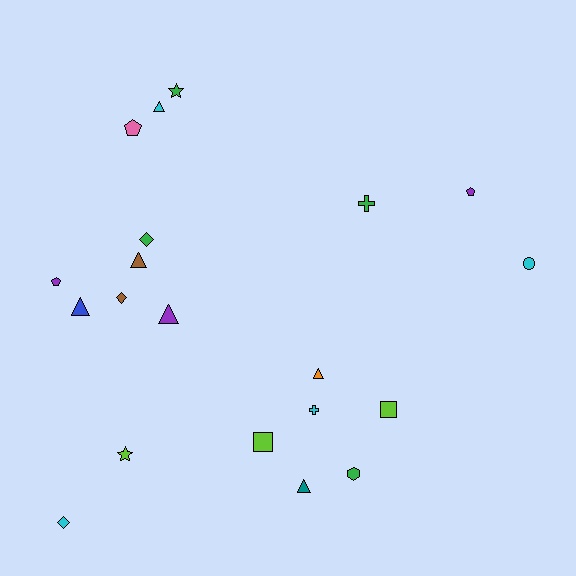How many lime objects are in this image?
There are 3 lime objects.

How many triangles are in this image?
There are 6 triangles.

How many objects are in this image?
There are 20 objects.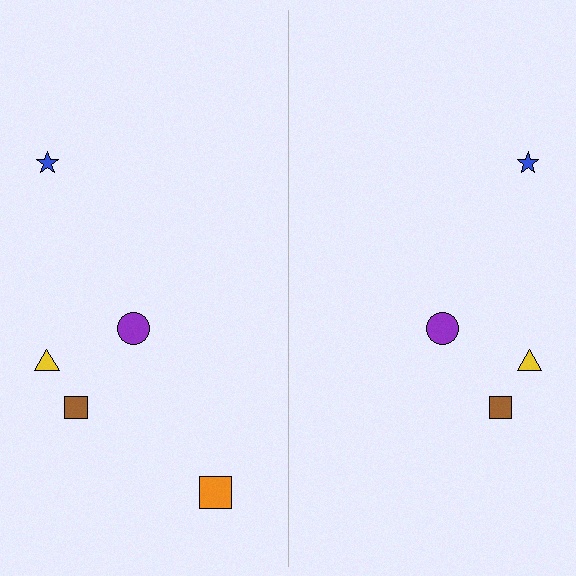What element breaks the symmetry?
A orange square is missing from the right side.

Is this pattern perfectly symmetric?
No, the pattern is not perfectly symmetric. A orange square is missing from the right side.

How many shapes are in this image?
There are 9 shapes in this image.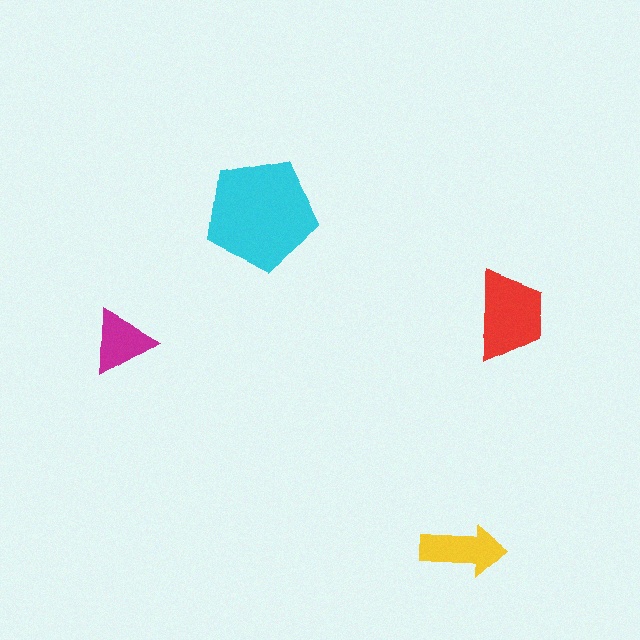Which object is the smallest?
The magenta triangle.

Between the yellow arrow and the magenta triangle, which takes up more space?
The yellow arrow.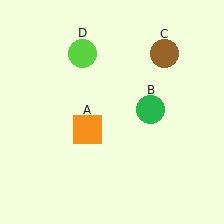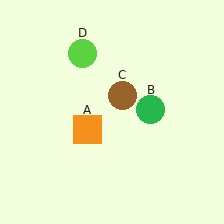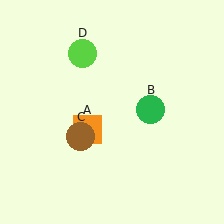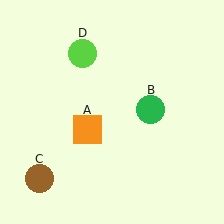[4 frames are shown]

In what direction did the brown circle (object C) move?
The brown circle (object C) moved down and to the left.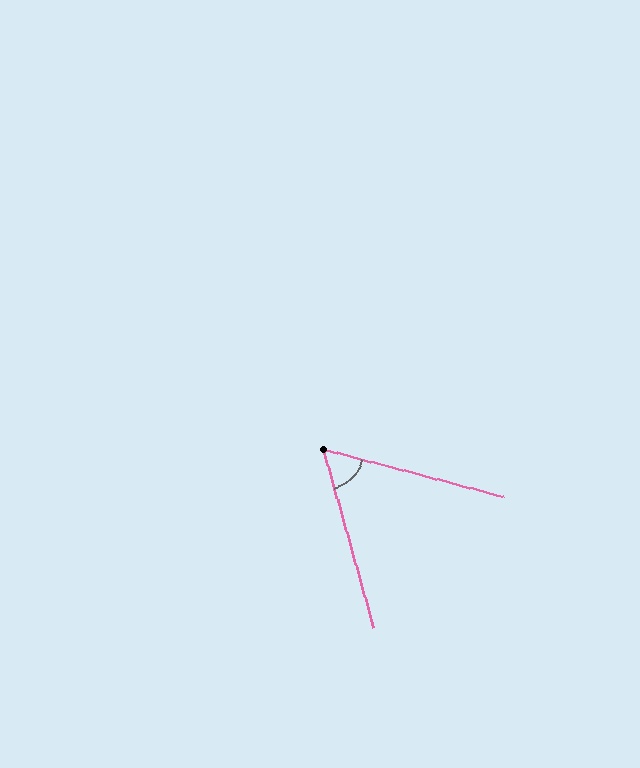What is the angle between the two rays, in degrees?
Approximately 59 degrees.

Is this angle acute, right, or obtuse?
It is acute.